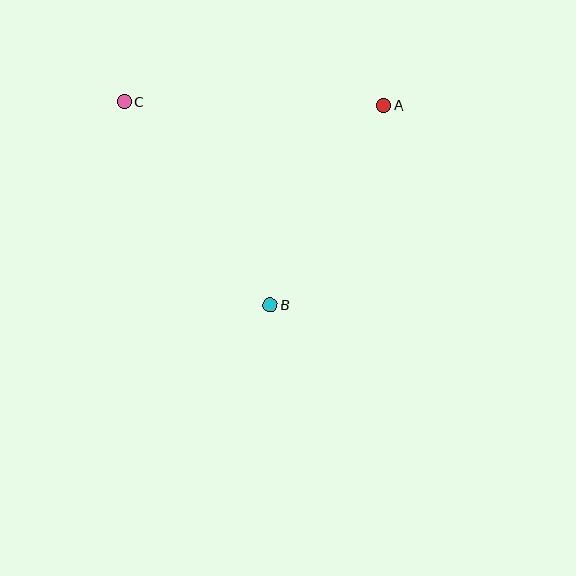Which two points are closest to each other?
Points A and B are closest to each other.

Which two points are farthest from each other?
Points A and C are farthest from each other.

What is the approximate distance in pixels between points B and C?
The distance between B and C is approximately 250 pixels.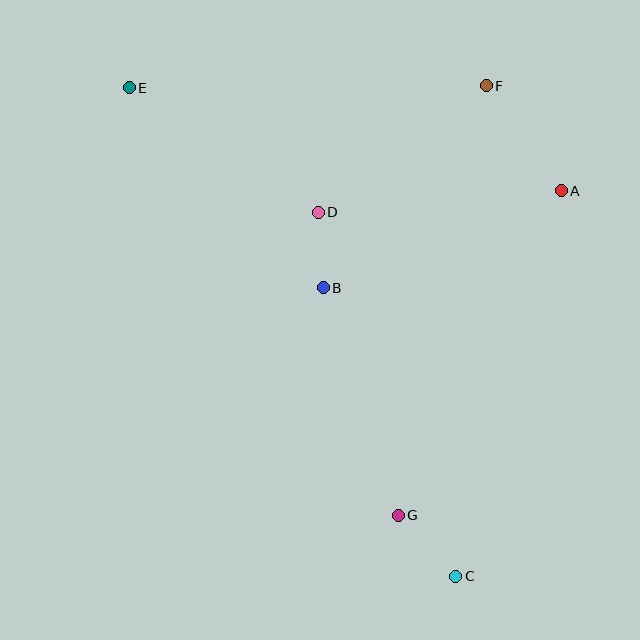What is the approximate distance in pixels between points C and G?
The distance between C and G is approximately 84 pixels.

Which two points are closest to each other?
Points B and D are closest to each other.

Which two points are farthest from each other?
Points C and E are farthest from each other.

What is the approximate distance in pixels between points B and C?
The distance between B and C is approximately 317 pixels.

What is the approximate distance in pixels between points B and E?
The distance between B and E is approximately 279 pixels.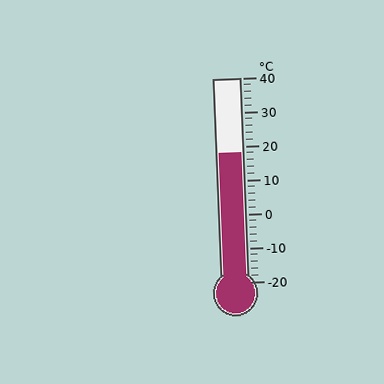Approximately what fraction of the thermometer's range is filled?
The thermometer is filled to approximately 65% of its range.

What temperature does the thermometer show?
The thermometer shows approximately 18°C.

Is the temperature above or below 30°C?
The temperature is below 30°C.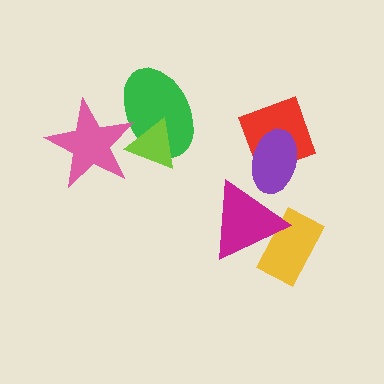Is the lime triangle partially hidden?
Yes, it is partially covered by another shape.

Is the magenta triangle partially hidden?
Yes, it is partially covered by another shape.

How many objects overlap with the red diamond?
1 object overlaps with the red diamond.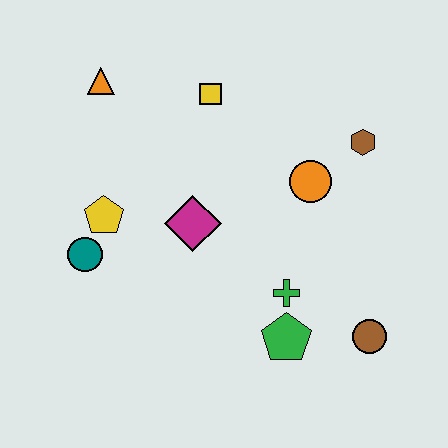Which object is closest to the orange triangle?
The yellow square is closest to the orange triangle.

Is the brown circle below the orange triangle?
Yes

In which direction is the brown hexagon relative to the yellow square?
The brown hexagon is to the right of the yellow square.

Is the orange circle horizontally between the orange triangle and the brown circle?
Yes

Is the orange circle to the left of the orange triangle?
No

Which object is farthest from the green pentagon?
The orange triangle is farthest from the green pentagon.